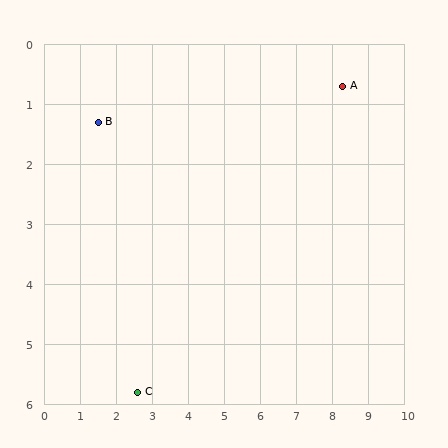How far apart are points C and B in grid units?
Points C and B are about 4.6 grid units apart.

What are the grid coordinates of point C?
Point C is at approximately (2.6, 5.8).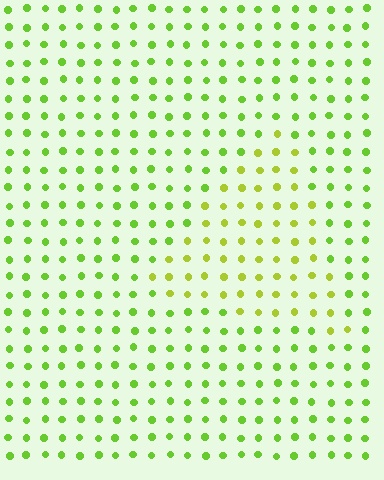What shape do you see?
I see a triangle.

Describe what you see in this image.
The image is filled with small lime elements in a uniform arrangement. A triangle-shaped region is visible where the elements are tinted to a slightly different hue, forming a subtle color boundary.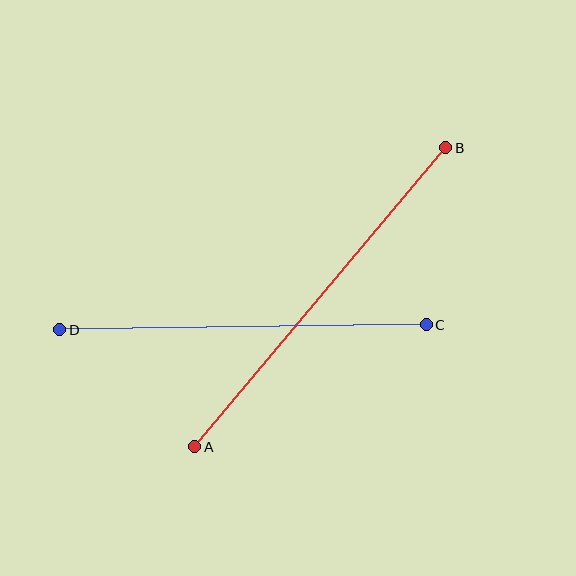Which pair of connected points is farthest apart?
Points A and B are farthest apart.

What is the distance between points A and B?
The distance is approximately 391 pixels.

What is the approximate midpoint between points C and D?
The midpoint is at approximately (243, 327) pixels.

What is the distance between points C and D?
The distance is approximately 366 pixels.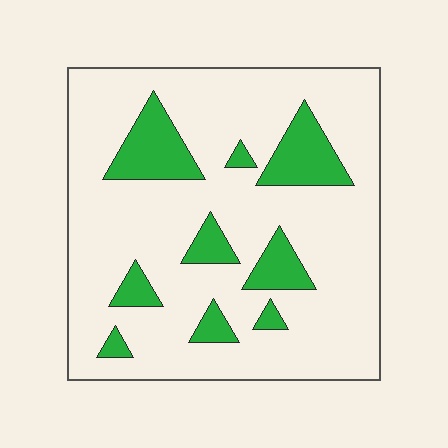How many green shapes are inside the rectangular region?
9.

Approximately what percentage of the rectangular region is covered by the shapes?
Approximately 20%.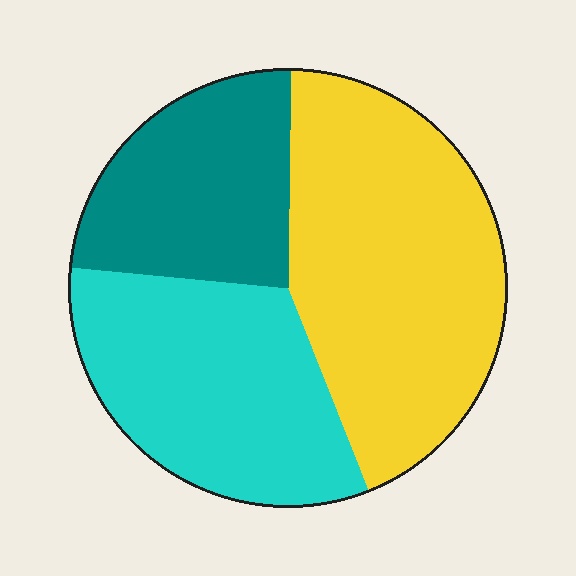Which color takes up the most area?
Yellow, at roughly 45%.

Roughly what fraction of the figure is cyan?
Cyan covers around 35% of the figure.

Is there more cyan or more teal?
Cyan.